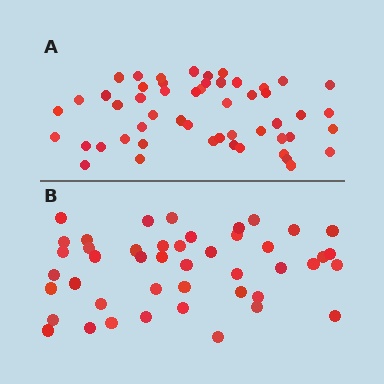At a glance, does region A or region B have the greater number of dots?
Region A (the top region) has more dots.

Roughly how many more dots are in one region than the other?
Region A has roughly 8 or so more dots than region B.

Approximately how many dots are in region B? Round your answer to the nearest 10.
About 40 dots. (The exact count is 45, which rounds to 40.)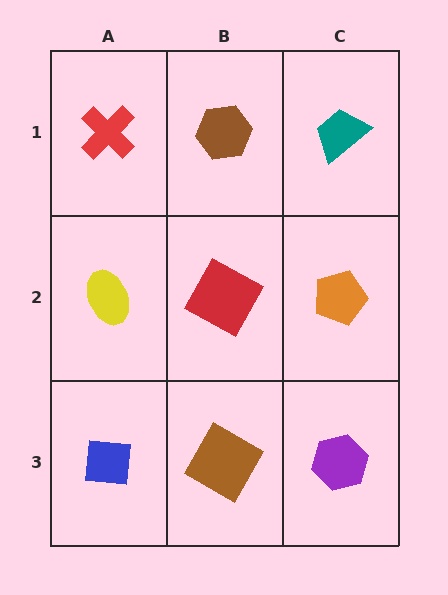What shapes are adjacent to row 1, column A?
A yellow ellipse (row 2, column A), a brown hexagon (row 1, column B).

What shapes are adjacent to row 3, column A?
A yellow ellipse (row 2, column A), a brown diamond (row 3, column B).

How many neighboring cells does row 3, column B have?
3.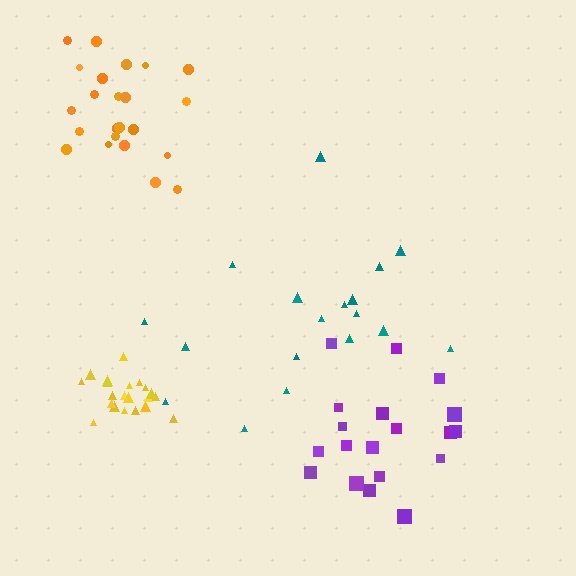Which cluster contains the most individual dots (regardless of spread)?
Orange (23).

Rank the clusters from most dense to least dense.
yellow, orange, purple, teal.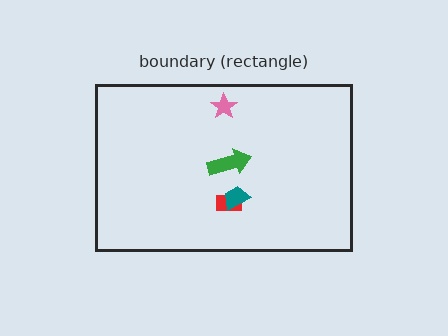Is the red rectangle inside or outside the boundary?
Inside.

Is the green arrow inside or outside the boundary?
Inside.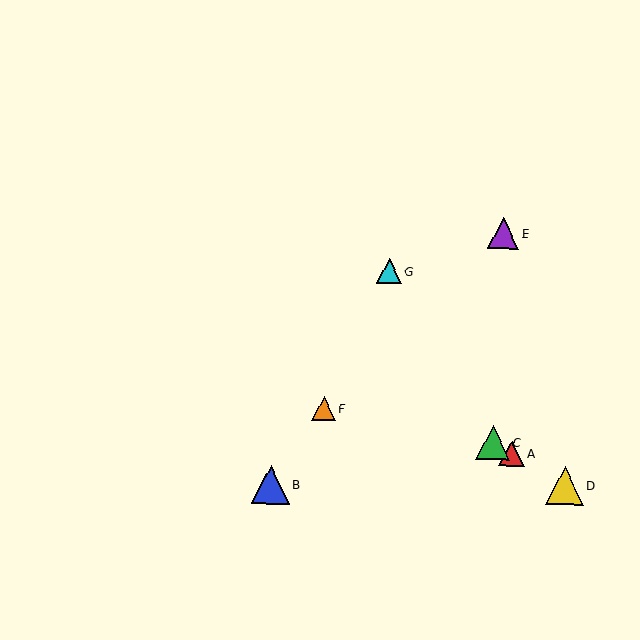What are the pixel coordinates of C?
Object C is at (493, 443).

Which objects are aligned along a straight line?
Objects A, C, D are aligned along a straight line.